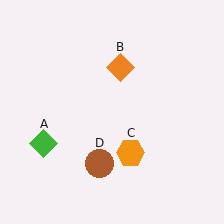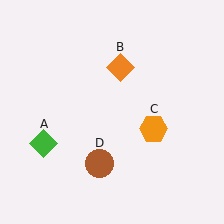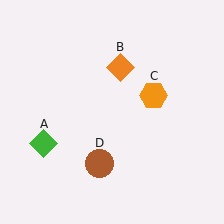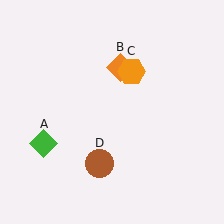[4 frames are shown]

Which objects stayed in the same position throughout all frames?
Green diamond (object A) and orange diamond (object B) and brown circle (object D) remained stationary.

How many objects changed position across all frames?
1 object changed position: orange hexagon (object C).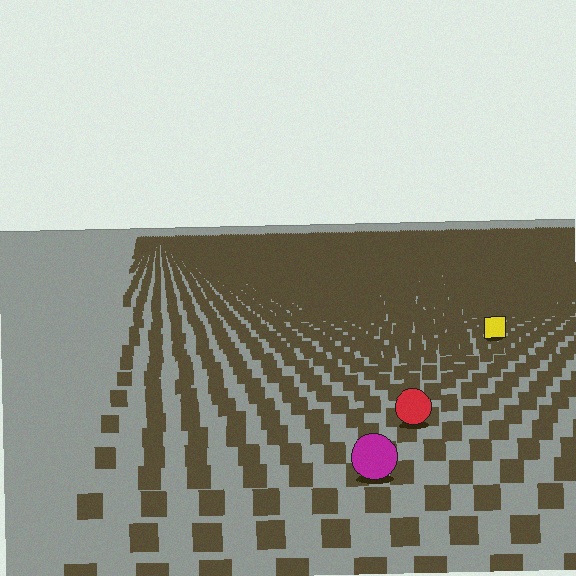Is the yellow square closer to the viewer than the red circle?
No. The red circle is closer — you can tell from the texture gradient: the ground texture is coarser near it.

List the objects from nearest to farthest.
From nearest to farthest: the magenta circle, the red circle, the yellow square.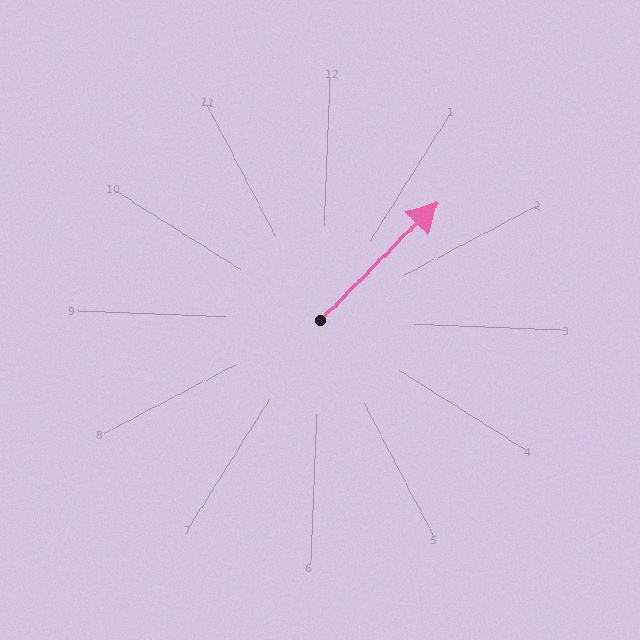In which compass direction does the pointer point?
Northeast.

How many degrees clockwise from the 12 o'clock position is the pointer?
Approximately 43 degrees.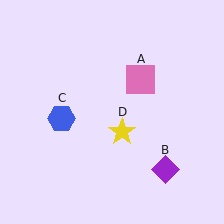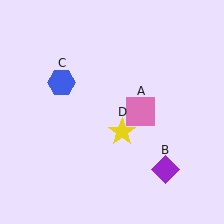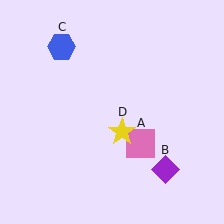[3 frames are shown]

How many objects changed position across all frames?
2 objects changed position: pink square (object A), blue hexagon (object C).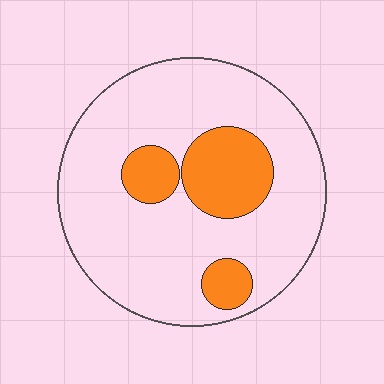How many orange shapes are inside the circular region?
3.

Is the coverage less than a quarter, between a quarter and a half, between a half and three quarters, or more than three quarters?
Less than a quarter.